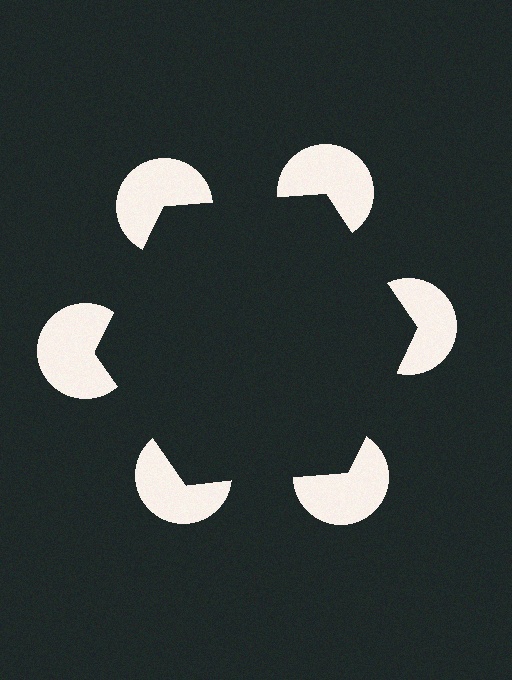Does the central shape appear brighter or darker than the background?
It typically appears slightly darker than the background, even though no actual brightness change is drawn.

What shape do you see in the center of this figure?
An illusory hexagon — its edges are inferred from the aligned wedge cuts in the pac-man discs, not physically drawn.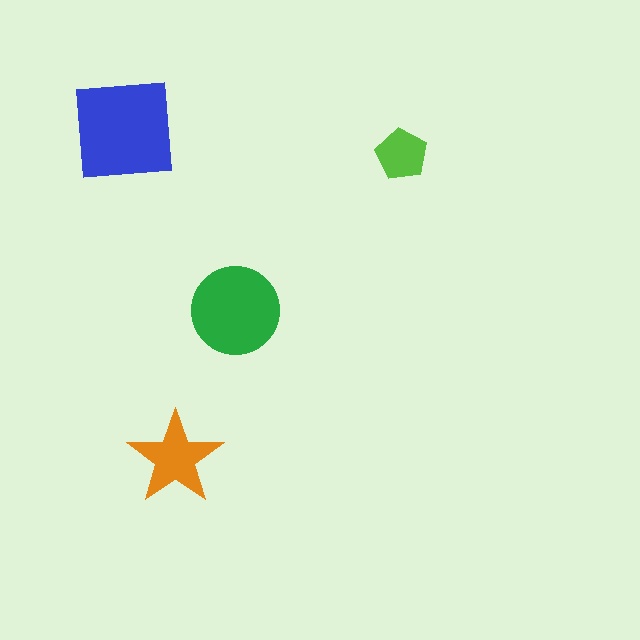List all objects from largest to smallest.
The blue square, the green circle, the orange star, the lime pentagon.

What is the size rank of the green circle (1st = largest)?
2nd.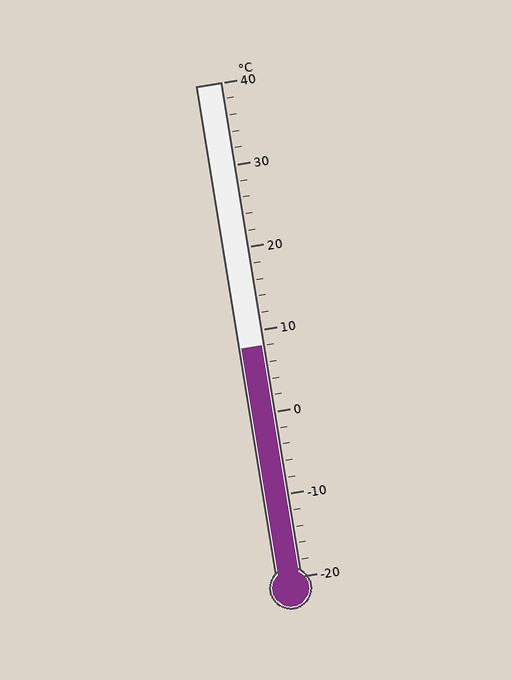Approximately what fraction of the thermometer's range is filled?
The thermometer is filled to approximately 45% of its range.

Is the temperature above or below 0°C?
The temperature is above 0°C.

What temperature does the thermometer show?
The thermometer shows approximately 8°C.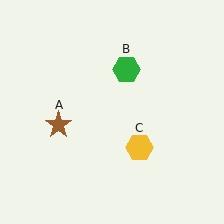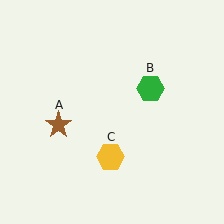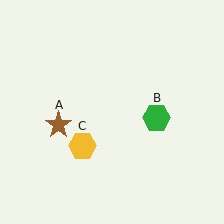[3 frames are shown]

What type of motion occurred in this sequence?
The green hexagon (object B), yellow hexagon (object C) rotated clockwise around the center of the scene.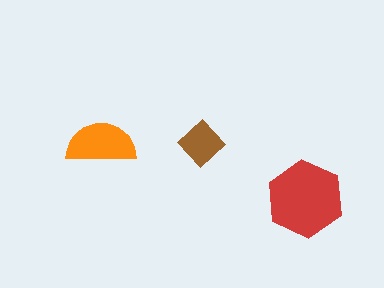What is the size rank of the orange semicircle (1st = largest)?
2nd.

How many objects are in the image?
There are 3 objects in the image.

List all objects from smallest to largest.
The brown diamond, the orange semicircle, the red hexagon.